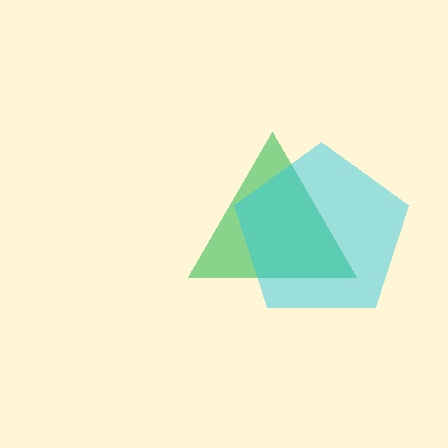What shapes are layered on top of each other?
The layered shapes are: a green triangle, a cyan pentagon.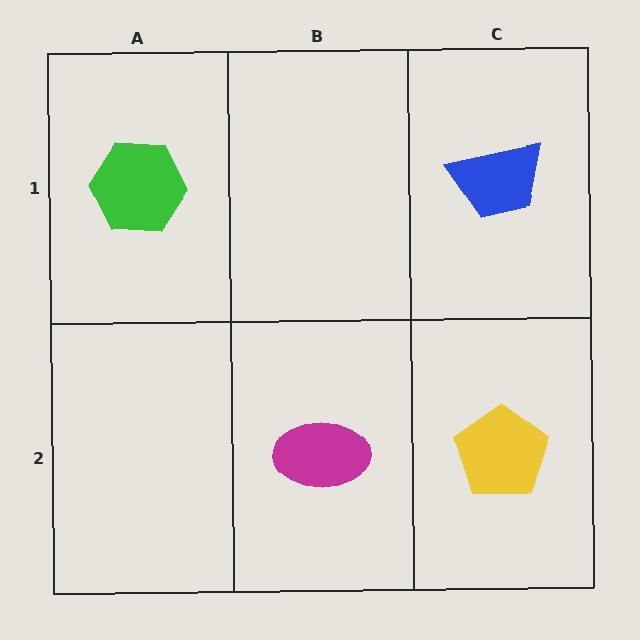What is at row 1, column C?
A blue trapezoid.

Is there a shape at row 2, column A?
No, that cell is empty.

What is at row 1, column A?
A green hexagon.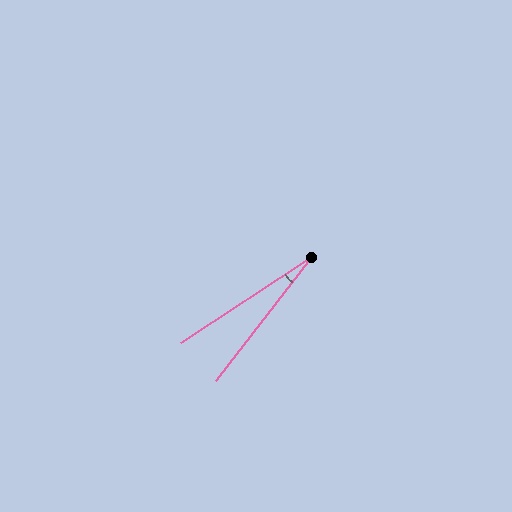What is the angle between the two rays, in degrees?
Approximately 19 degrees.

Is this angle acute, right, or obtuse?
It is acute.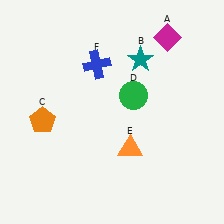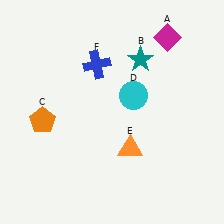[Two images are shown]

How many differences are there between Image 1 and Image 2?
There is 1 difference between the two images.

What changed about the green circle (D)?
In Image 1, D is green. In Image 2, it changed to cyan.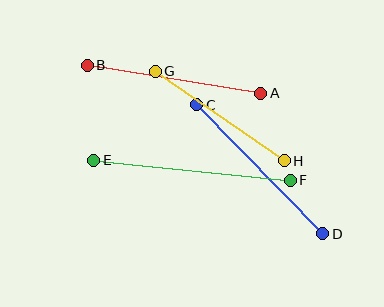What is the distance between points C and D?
The distance is approximately 180 pixels.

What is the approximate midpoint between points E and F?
The midpoint is at approximately (192, 170) pixels.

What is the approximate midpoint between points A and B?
The midpoint is at approximately (174, 79) pixels.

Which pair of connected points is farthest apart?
Points E and F are farthest apart.